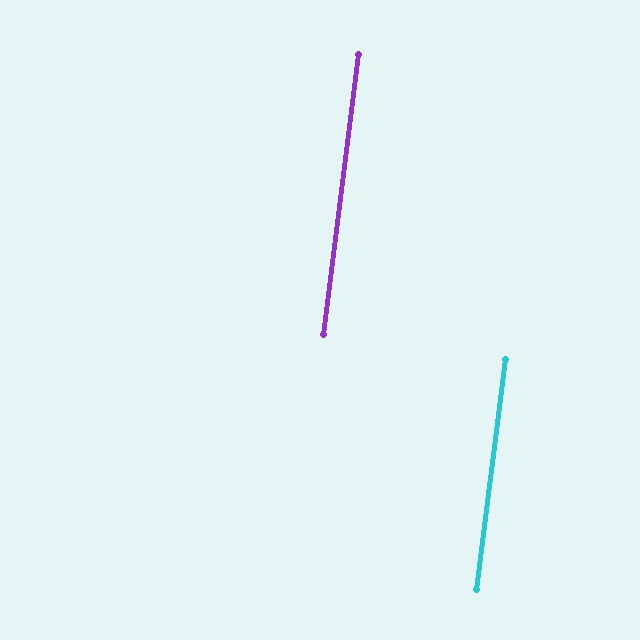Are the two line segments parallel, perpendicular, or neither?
Parallel — their directions differ by only 0.1°.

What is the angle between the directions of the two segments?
Approximately 0 degrees.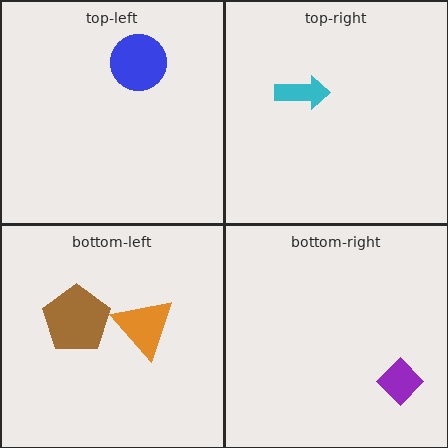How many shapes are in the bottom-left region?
2.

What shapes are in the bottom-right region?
The purple diamond.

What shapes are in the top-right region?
The cyan arrow.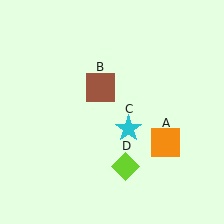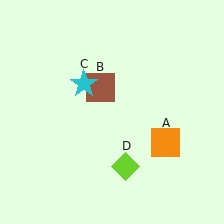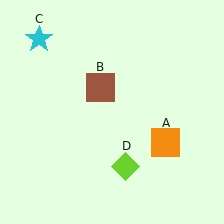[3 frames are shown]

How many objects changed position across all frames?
1 object changed position: cyan star (object C).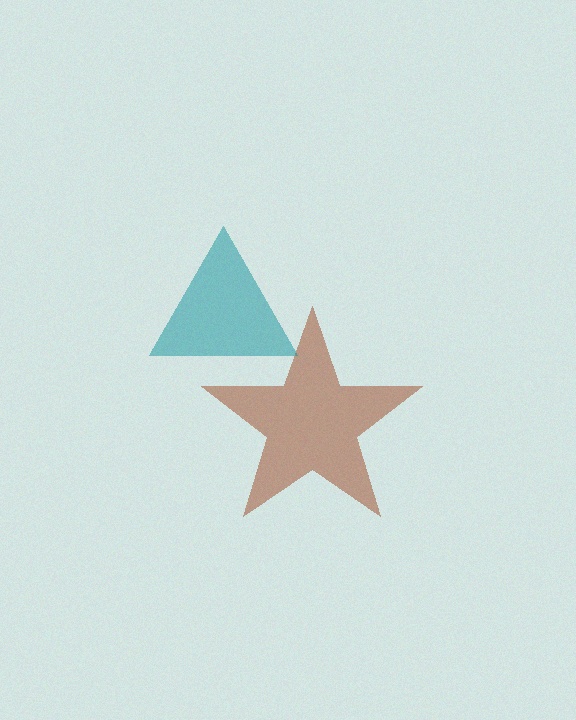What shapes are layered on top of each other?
The layered shapes are: a brown star, a teal triangle.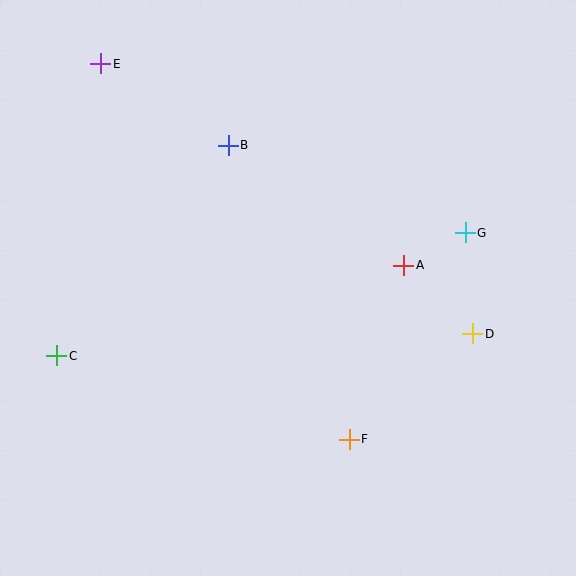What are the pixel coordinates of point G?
Point G is at (465, 233).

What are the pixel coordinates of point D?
Point D is at (473, 334).